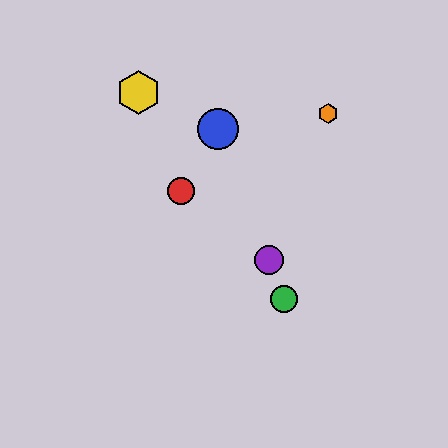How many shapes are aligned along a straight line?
3 shapes (the blue circle, the green circle, the purple circle) are aligned along a straight line.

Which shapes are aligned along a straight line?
The blue circle, the green circle, the purple circle are aligned along a straight line.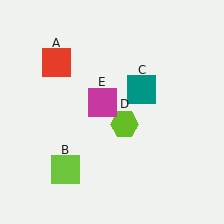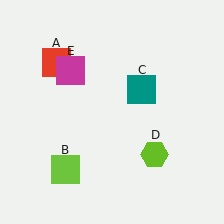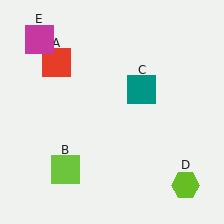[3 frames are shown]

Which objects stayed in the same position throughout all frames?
Red square (object A) and lime square (object B) and teal square (object C) remained stationary.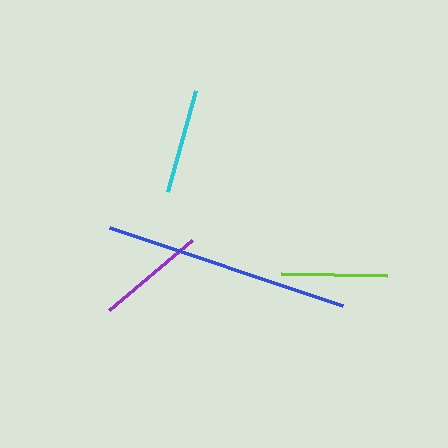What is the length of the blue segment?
The blue segment is approximately 246 pixels long.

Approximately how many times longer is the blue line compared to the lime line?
The blue line is approximately 2.3 times the length of the lime line.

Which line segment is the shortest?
The cyan line is the shortest at approximately 104 pixels.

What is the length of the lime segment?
The lime segment is approximately 106 pixels long.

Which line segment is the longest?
The blue line is the longest at approximately 246 pixels.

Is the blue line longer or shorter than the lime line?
The blue line is longer than the lime line.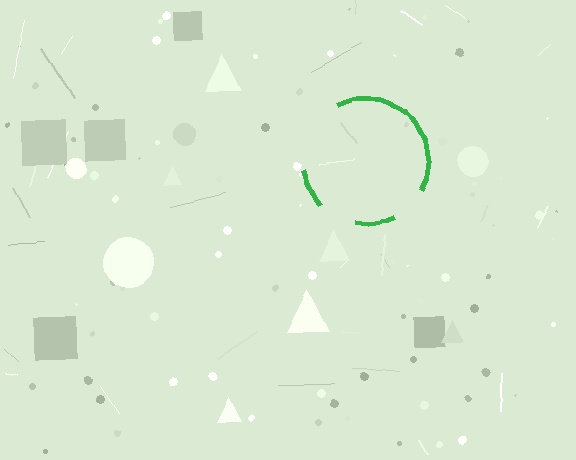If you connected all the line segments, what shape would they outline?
They would outline a circle.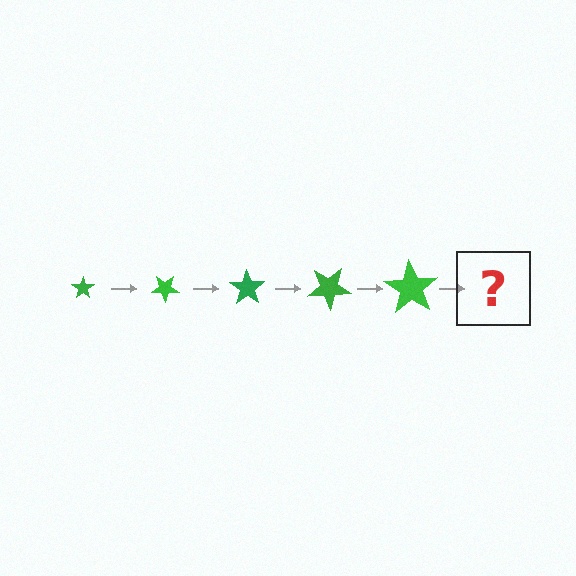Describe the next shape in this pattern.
It should be a star, larger than the previous one and rotated 175 degrees from the start.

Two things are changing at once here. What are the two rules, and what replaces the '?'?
The two rules are that the star grows larger each step and it rotates 35 degrees each step. The '?' should be a star, larger than the previous one and rotated 175 degrees from the start.